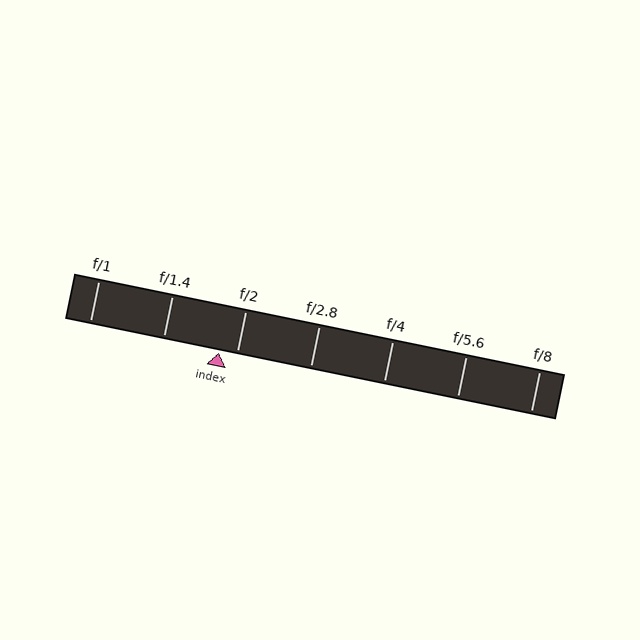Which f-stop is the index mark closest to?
The index mark is closest to f/2.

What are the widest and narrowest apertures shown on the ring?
The widest aperture shown is f/1 and the narrowest is f/8.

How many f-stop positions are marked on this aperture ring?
There are 7 f-stop positions marked.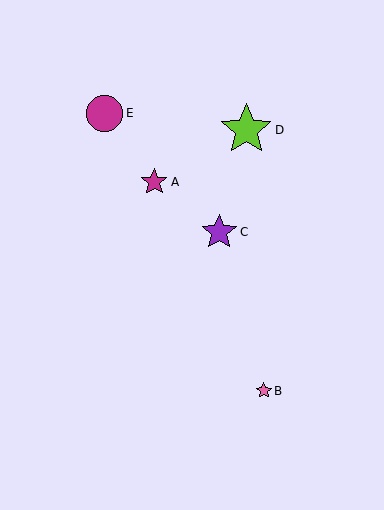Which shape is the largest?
The lime star (labeled D) is the largest.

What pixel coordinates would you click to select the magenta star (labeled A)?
Click at (154, 182) to select the magenta star A.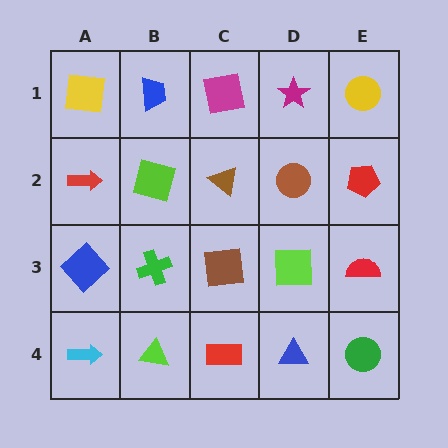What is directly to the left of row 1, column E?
A magenta star.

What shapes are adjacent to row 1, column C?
A brown triangle (row 2, column C), a blue trapezoid (row 1, column B), a magenta star (row 1, column D).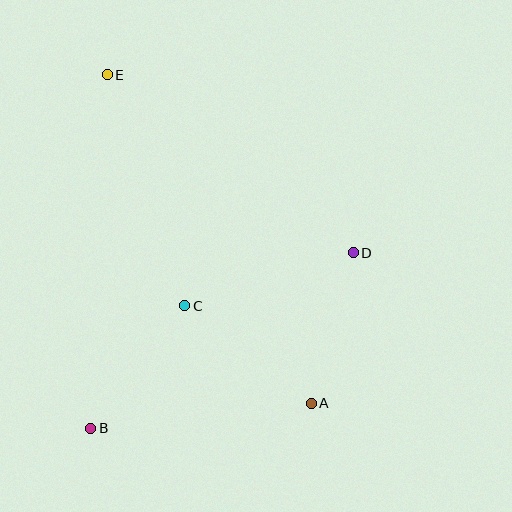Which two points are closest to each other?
Points B and C are closest to each other.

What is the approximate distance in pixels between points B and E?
The distance between B and E is approximately 354 pixels.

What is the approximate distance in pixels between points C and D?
The distance between C and D is approximately 177 pixels.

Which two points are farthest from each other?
Points A and E are farthest from each other.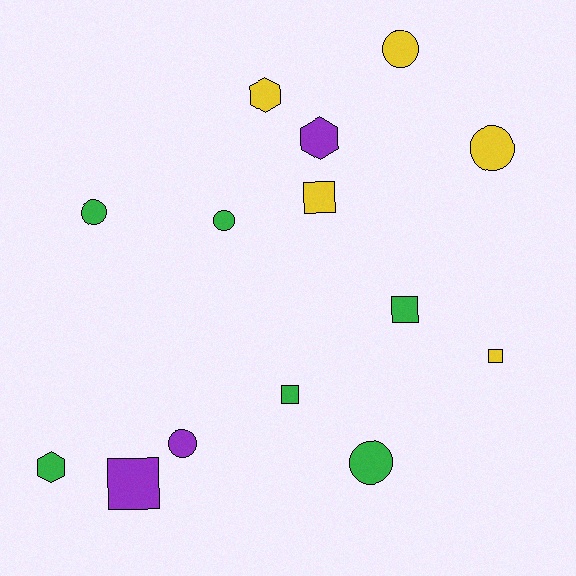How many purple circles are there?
There is 1 purple circle.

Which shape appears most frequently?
Circle, with 6 objects.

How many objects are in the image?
There are 14 objects.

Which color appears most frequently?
Green, with 6 objects.